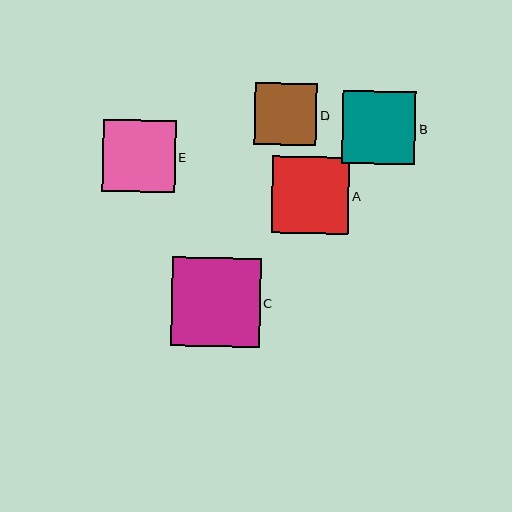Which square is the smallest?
Square D is the smallest with a size of approximately 62 pixels.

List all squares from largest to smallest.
From largest to smallest: C, A, B, E, D.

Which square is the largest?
Square C is the largest with a size of approximately 89 pixels.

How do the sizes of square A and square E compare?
Square A and square E are approximately the same size.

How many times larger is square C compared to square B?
Square C is approximately 1.2 times the size of square B.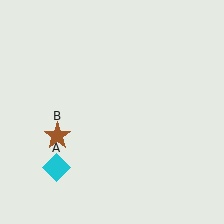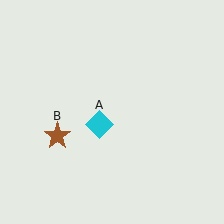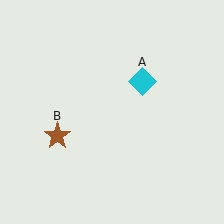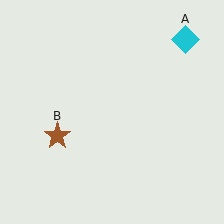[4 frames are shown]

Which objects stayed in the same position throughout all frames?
Brown star (object B) remained stationary.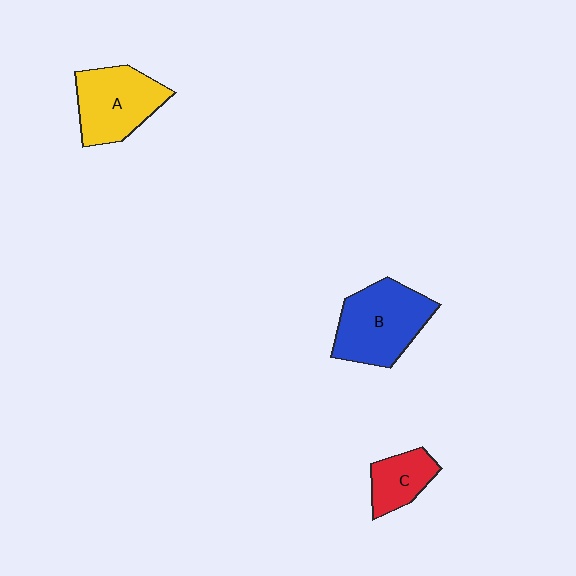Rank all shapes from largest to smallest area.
From largest to smallest: B (blue), A (yellow), C (red).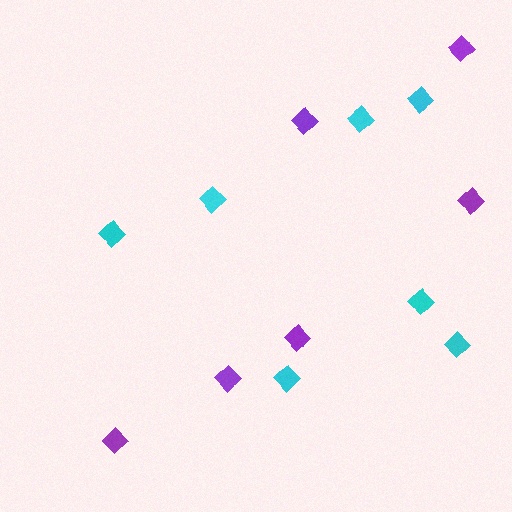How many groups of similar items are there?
There are 2 groups: one group of purple diamonds (6) and one group of cyan diamonds (7).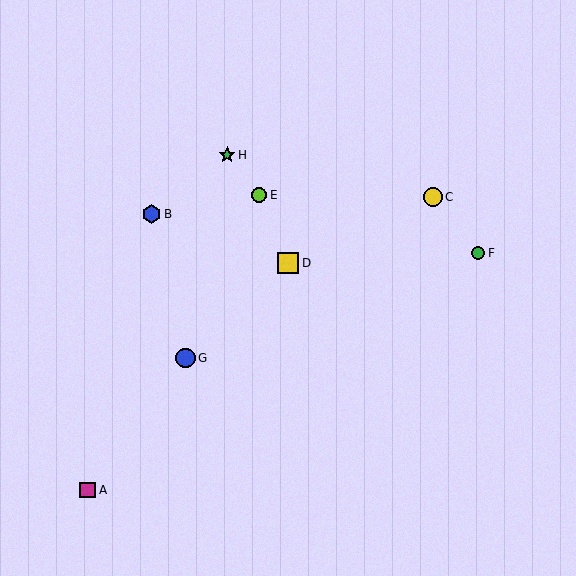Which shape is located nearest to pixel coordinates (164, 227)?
The blue hexagon (labeled B) at (152, 214) is nearest to that location.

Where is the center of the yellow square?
The center of the yellow square is at (288, 263).